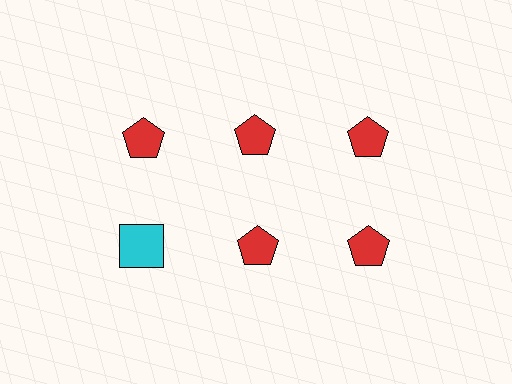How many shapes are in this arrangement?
There are 6 shapes arranged in a grid pattern.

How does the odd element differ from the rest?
It differs in both color (cyan instead of red) and shape (square instead of pentagon).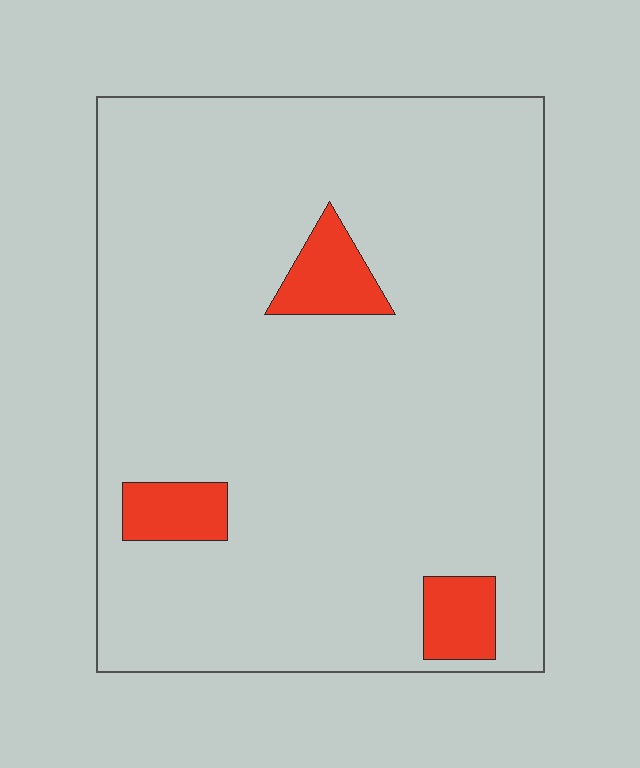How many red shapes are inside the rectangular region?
3.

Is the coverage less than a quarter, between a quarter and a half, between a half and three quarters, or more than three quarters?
Less than a quarter.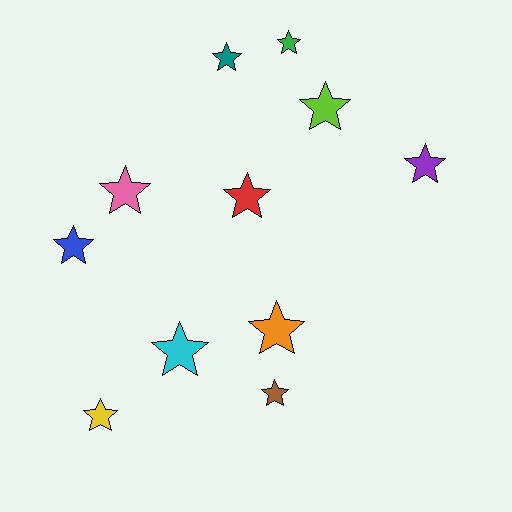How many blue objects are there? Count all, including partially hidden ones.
There is 1 blue object.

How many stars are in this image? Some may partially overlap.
There are 11 stars.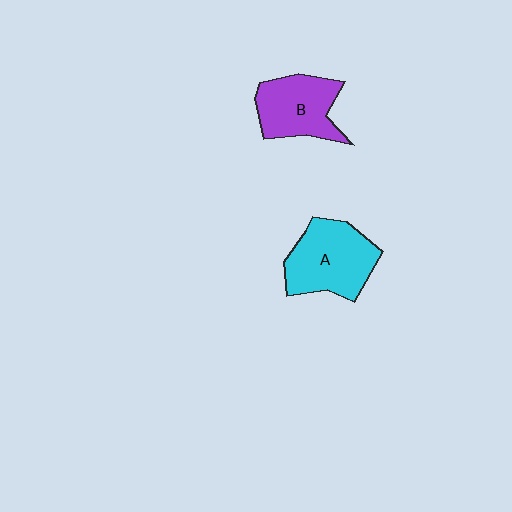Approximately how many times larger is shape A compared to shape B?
Approximately 1.2 times.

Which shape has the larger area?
Shape A (cyan).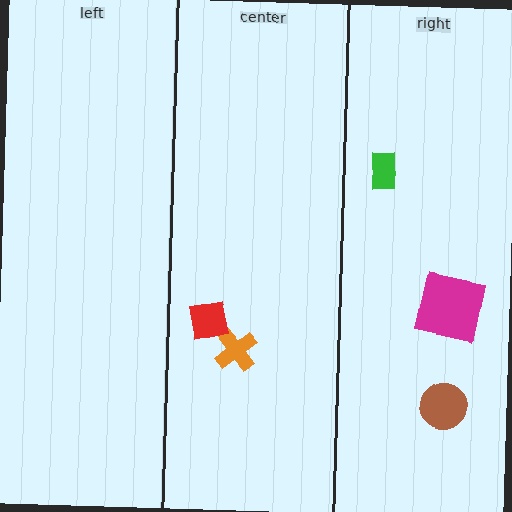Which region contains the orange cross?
The center region.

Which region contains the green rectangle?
The right region.